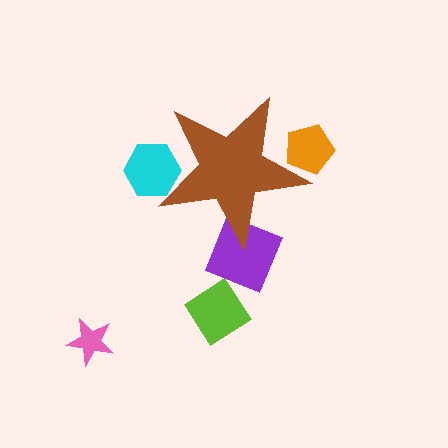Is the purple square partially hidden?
Yes, the purple square is partially hidden behind the brown star.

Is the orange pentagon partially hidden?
Yes, the orange pentagon is partially hidden behind the brown star.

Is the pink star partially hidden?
No, the pink star is fully visible.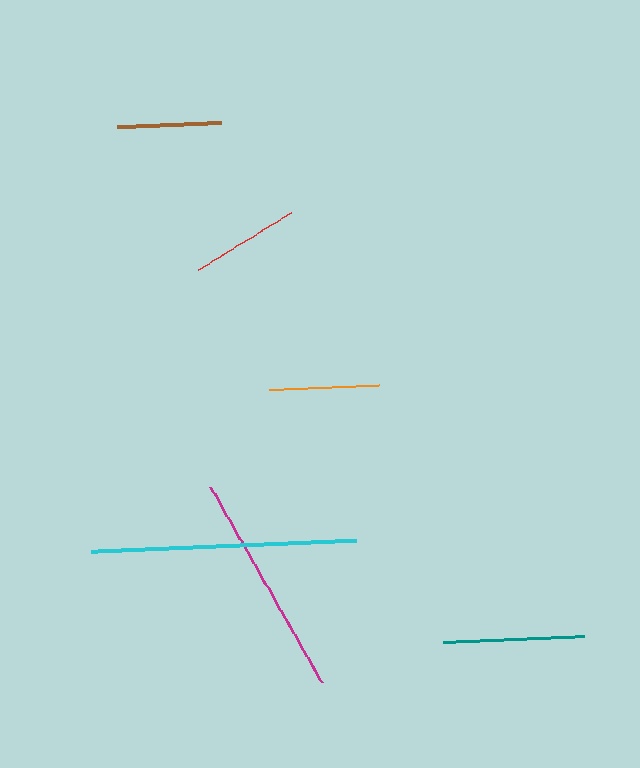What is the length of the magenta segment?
The magenta segment is approximately 225 pixels long.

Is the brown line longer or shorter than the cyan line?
The cyan line is longer than the brown line.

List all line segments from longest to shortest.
From longest to shortest: cyan, magenta, teal, orange, red, brown.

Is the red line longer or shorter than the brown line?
The red line is longer than the brown line.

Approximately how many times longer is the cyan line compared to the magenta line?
The cyan line is approximately 1.2 times the length of the magenta line.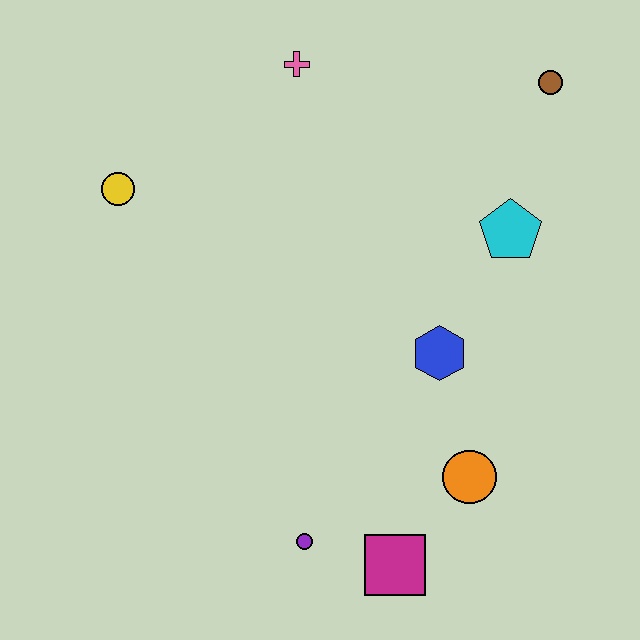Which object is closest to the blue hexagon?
The orange circle is closest to the blue hexagon.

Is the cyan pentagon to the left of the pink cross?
No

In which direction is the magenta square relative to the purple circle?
The magenta square is to the right of the purple circle.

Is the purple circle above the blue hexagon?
No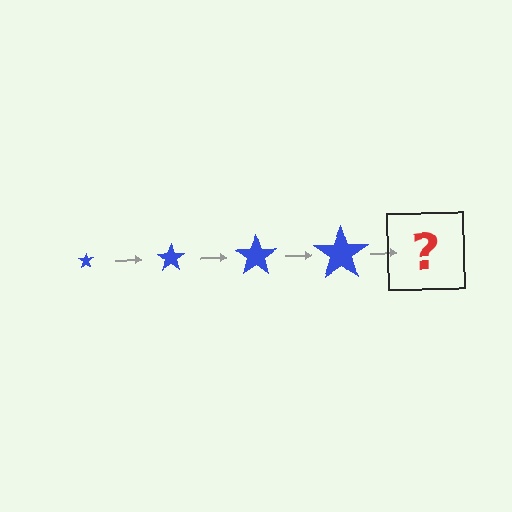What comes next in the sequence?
The next element should be a blue star, larger than the previous one.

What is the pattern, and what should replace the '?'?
The pattern is that the star gets progressively larger each step. The '?' should be a blue star, larger than the previous one.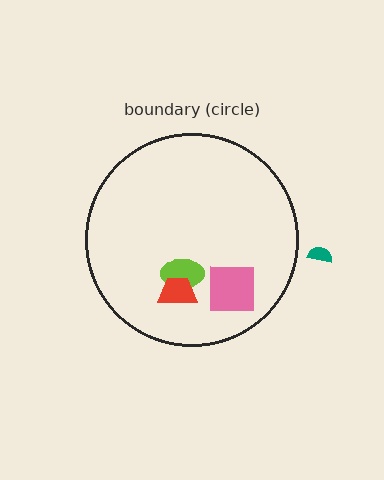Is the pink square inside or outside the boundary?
Inside.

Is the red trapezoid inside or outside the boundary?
Inside.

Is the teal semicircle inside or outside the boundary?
Outside.